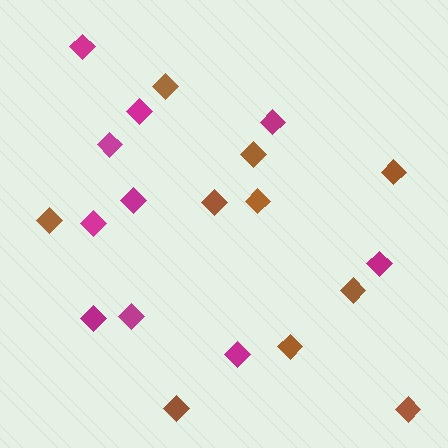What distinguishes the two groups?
There are 2 groups: one group of brown diamonds (10) and one group of magenta diamonds (10).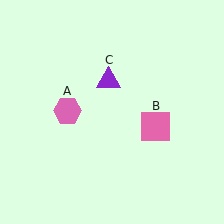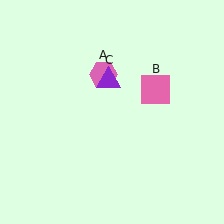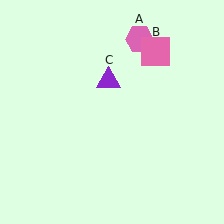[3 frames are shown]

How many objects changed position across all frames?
2 objects changed position: pink hexagon (object A), pink square (object B).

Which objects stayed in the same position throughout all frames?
Purple triangle (object C) remained stationary.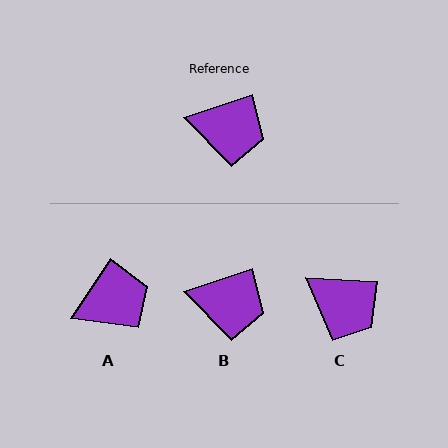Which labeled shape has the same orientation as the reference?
B.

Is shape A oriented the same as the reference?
No, it is off by about 38 degrees.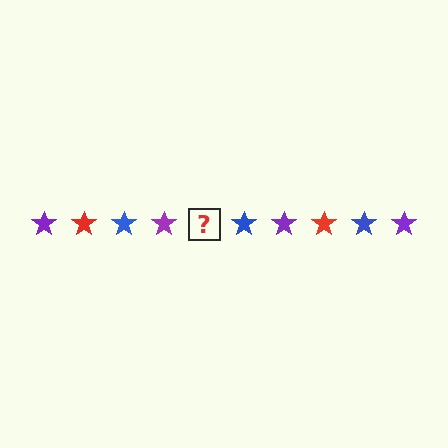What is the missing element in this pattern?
The missing element is a red star.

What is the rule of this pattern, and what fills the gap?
The rule is that the pattern cycles through purple, red, blue stars. The gap should be filled with a red star.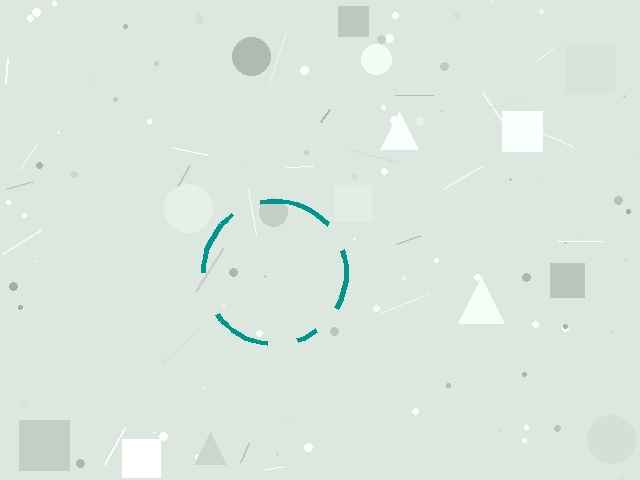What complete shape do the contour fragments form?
The contour fragments form a circle.